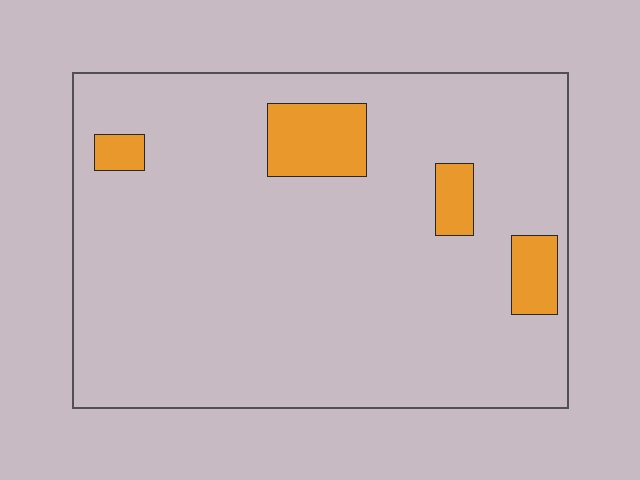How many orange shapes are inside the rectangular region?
4.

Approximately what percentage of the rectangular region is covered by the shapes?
Approximately 10%.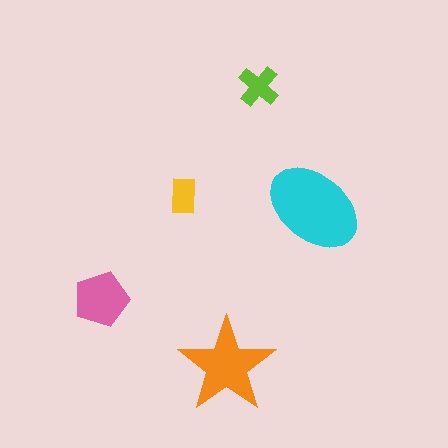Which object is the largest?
The cyan ellipse.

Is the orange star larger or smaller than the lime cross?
Larger.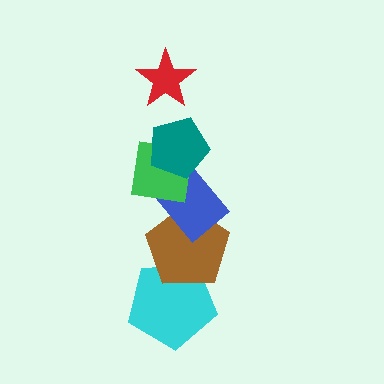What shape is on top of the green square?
The teal pentagon is on top of the green square.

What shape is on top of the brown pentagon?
The blue rectangle is on top of the brown pentagon.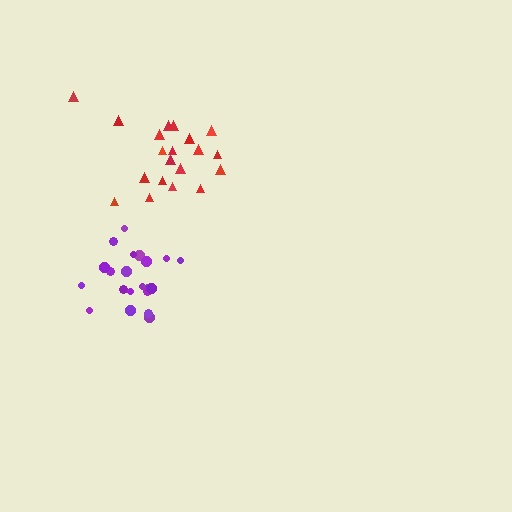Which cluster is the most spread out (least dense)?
Red.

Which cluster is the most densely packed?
Purple.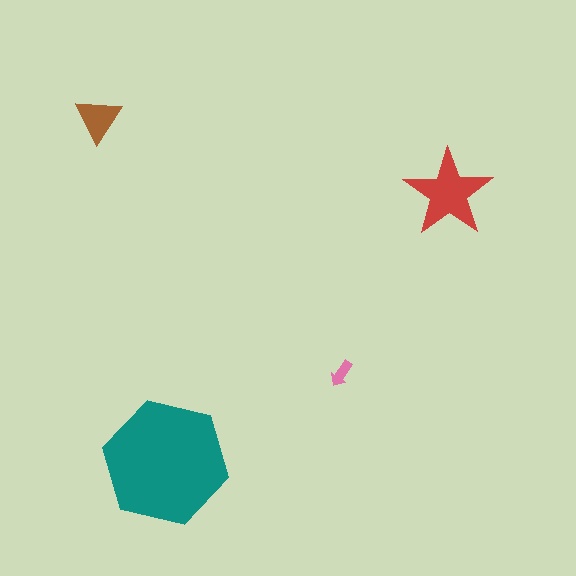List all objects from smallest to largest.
The pink arrow, the brown triangle, the red star, the teal hexagon.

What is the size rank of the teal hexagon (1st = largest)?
1st.